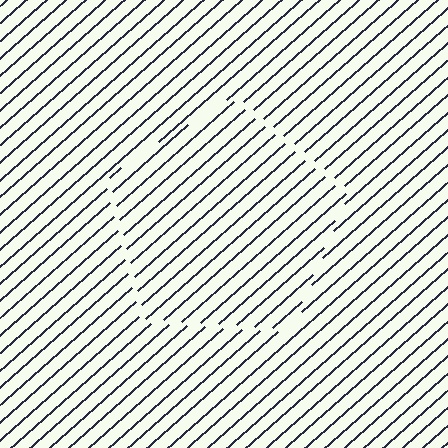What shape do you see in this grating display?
An illusory pentagon. The interior of the shape contains the same grating, shifted by half a period — the contour is defined by the phase discontinuity where line-ends from the inner and outer gratings abut.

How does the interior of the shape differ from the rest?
The interior of the shape contains the same grating, shifted by half a period — the contour is defined by the phase discontinuity where line-ends from the inner and outer gratings abut.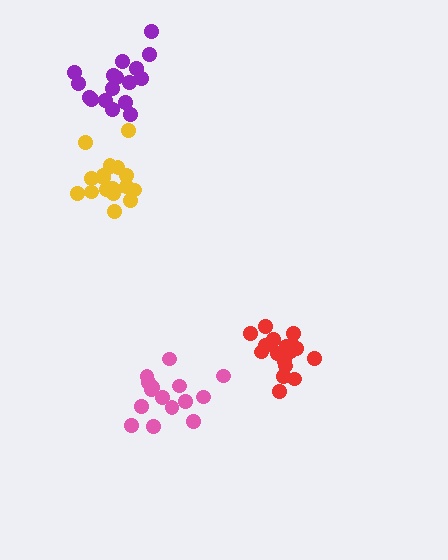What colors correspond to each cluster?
The clusters are colored: purple, yellow, red, pink.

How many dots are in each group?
Group 1: 17 dots, Group 2: 20 dots, Group 3: 17 dots, Group 4: 15 dots (69 total).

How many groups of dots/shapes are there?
There are 4 groups.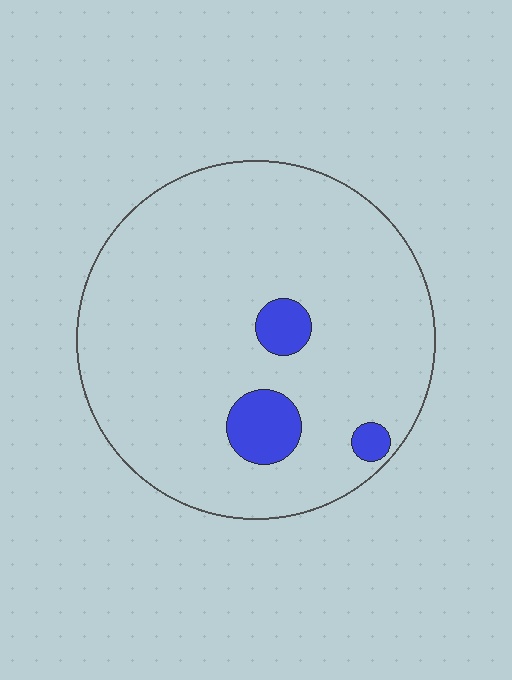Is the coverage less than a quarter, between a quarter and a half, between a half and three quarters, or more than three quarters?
Less than a quarter.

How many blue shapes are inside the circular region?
3.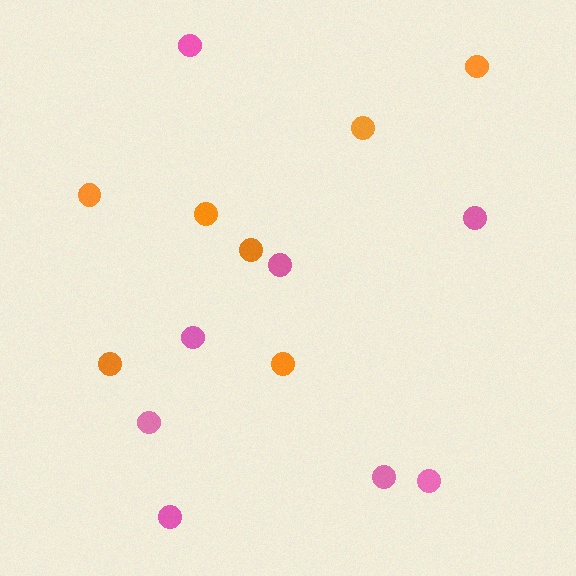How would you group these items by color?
There are 2 groups: one group of orange circles (7) and one group of pink circles (8).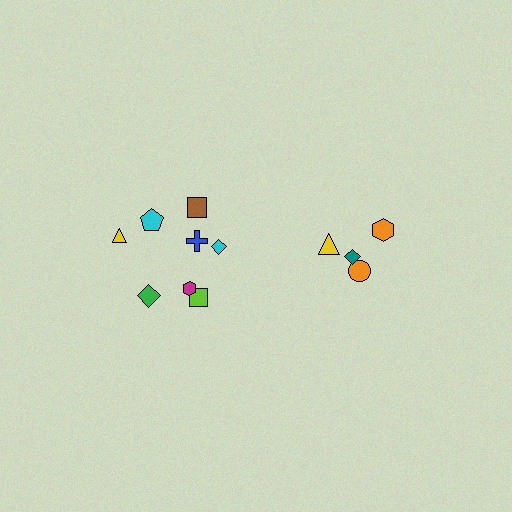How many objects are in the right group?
There are 4 objects.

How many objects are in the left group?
There are 8 objects.